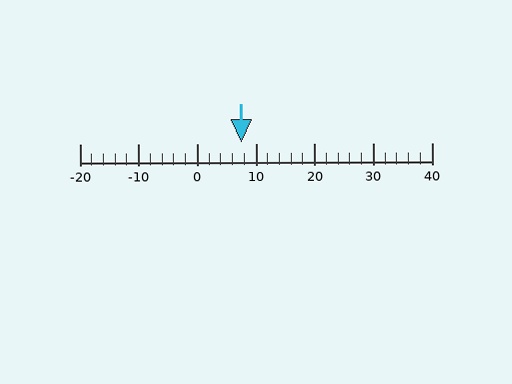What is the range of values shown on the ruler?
The ruler shows values from -20 to 40.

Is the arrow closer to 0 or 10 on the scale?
The arrow is closer to 10.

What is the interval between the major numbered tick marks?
The major tick marks are spaced 10 units apart.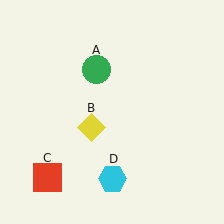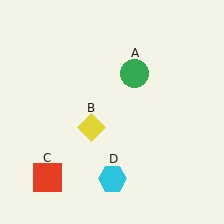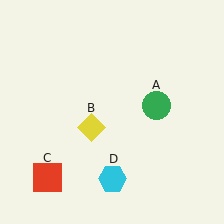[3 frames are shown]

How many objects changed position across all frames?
1 object changed position: green circle (object A).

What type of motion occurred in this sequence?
The green circle (object A) rotated clockwise around the center of the scene.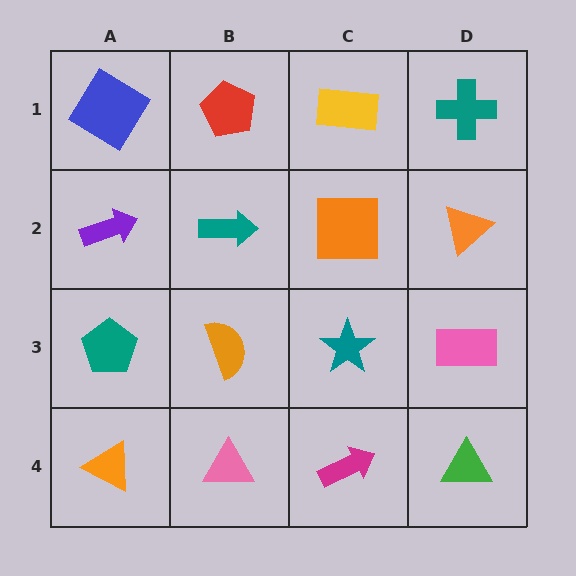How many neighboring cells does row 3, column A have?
3.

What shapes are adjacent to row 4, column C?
A teal star (row 3, column C), a pink triangle (row 4, column B), a green triangle (row 4, column D).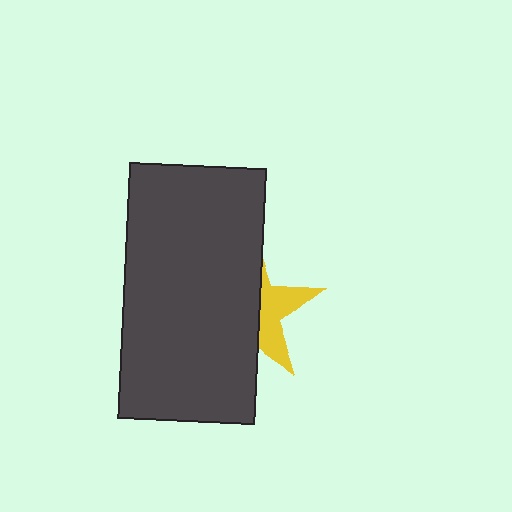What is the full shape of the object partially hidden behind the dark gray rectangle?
The partially hidden object is a yellow star.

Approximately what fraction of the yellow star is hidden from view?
Roughly 64% of the yellow star is hidden behind the dark gray rectangle.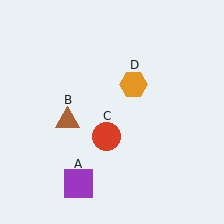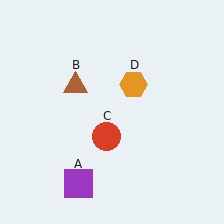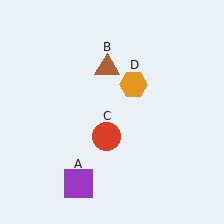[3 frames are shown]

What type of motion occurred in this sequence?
The brown triangle (object B) rotated clockwise around the center of the scene.